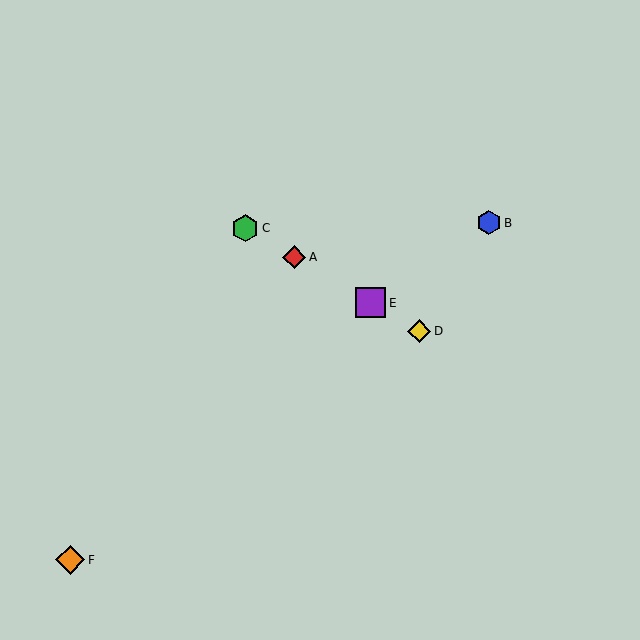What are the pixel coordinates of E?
Object E is at (371, 303).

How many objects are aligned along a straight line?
4 objects (A, C, D, E) are aligned along a straight line.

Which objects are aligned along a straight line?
Objects A, C, D, E are aligned along a straight line.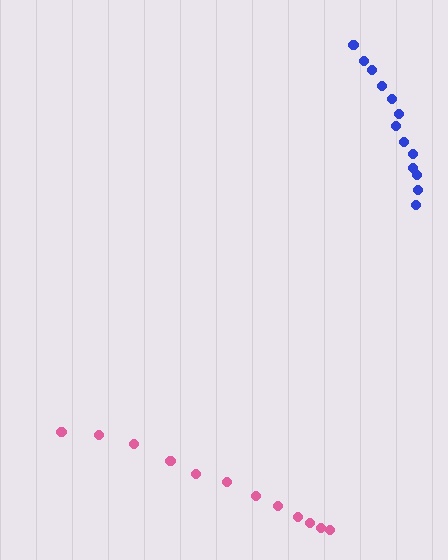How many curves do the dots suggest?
There are 2 distinct paths.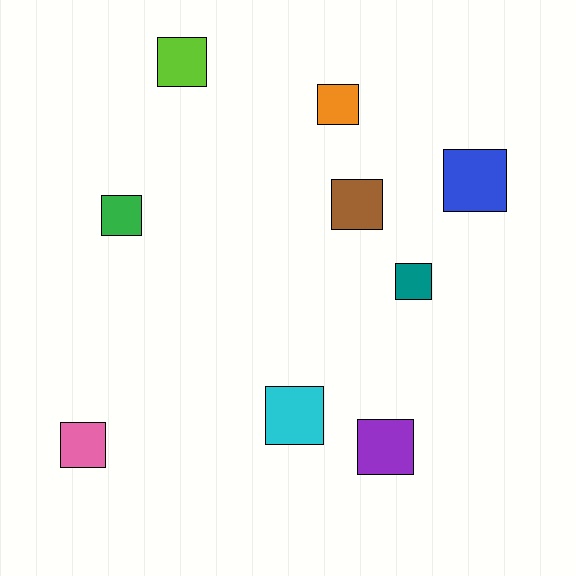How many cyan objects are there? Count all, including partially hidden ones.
There is 1 cyan object.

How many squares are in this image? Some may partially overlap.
There are 9 squares.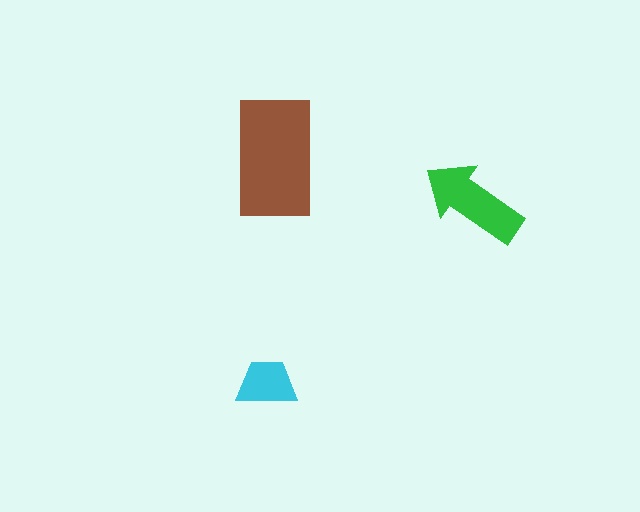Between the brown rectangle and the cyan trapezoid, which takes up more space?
The brown rectangle.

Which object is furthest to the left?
The cyan trapezoid is leftmost.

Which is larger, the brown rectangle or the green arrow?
The brown rectangle.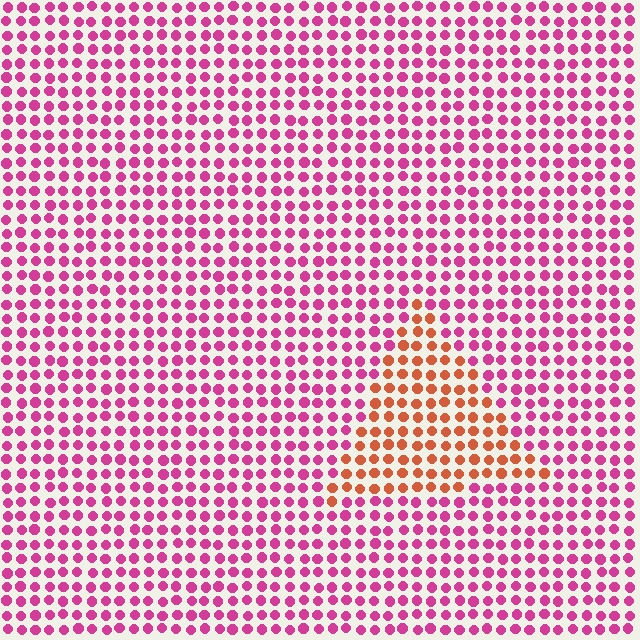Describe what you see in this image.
The image is filled with small magenta elements in a uniform arrangement. A triangle-shaped region is visible where the elements are tinted to a slightly different hue, forming a subtle color boundary.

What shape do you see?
I see a triangle.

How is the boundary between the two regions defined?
The boundary is defined purely by a slight shift in hue (about 49 degrees). Spacing, size, and orientation are identical on both sides.